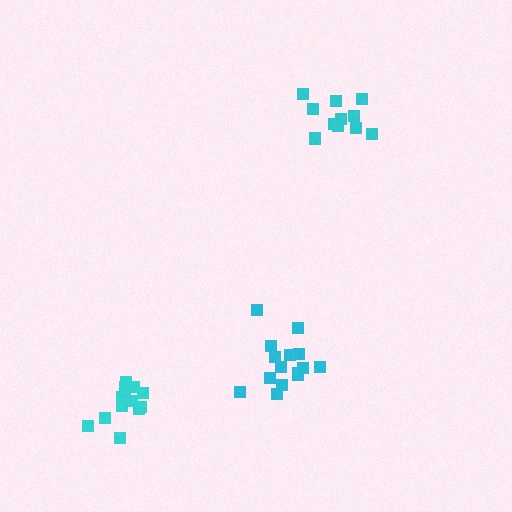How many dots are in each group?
Group 1: 15 dots, Group 2: 11 dots, Group 3: 13 dots (39 total).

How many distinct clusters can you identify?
There are 3 distinct clusters.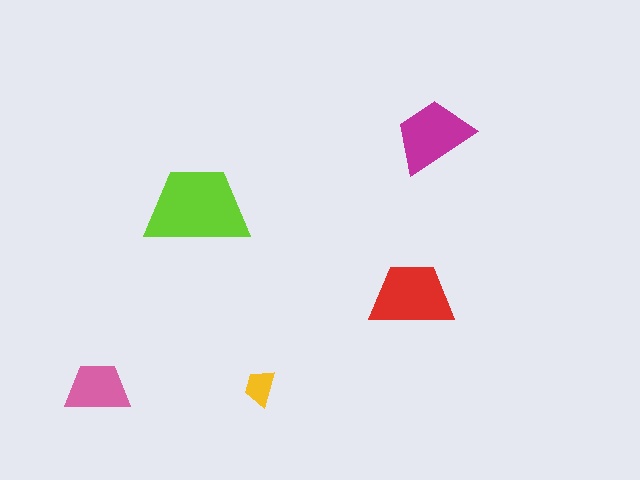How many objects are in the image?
There are 5 objects in the image.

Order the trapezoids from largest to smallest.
the lime one, the red one, the magenta one, the pink one, the yellow one.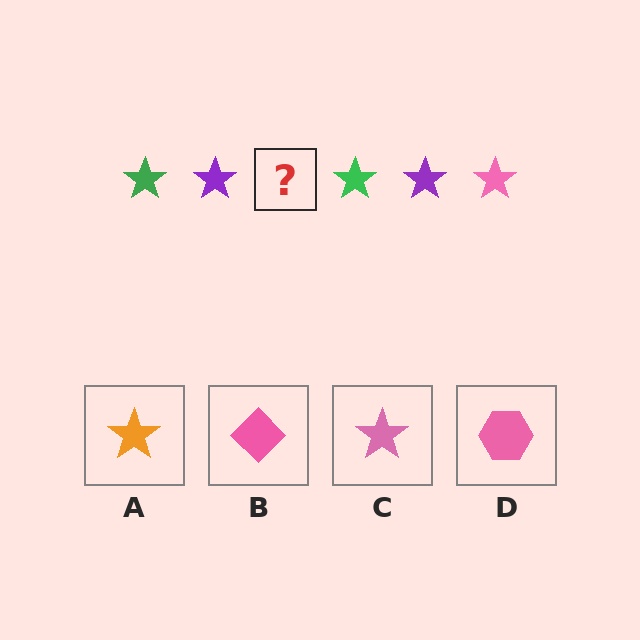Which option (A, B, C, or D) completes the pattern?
C.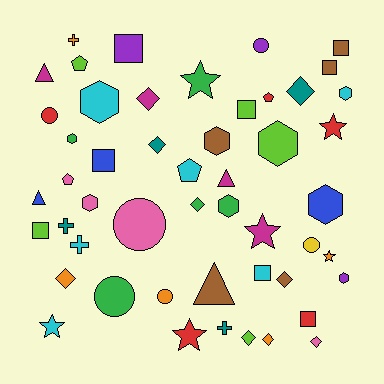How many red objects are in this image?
There are 5 red objects.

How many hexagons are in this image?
There are 9 hexagons.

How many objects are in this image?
There are 50 objects.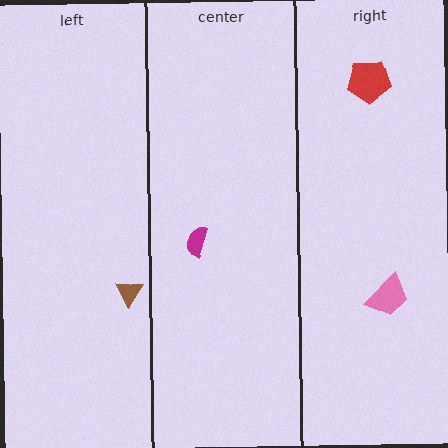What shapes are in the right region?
The red pentagon, the pink trapezoid.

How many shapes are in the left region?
1.